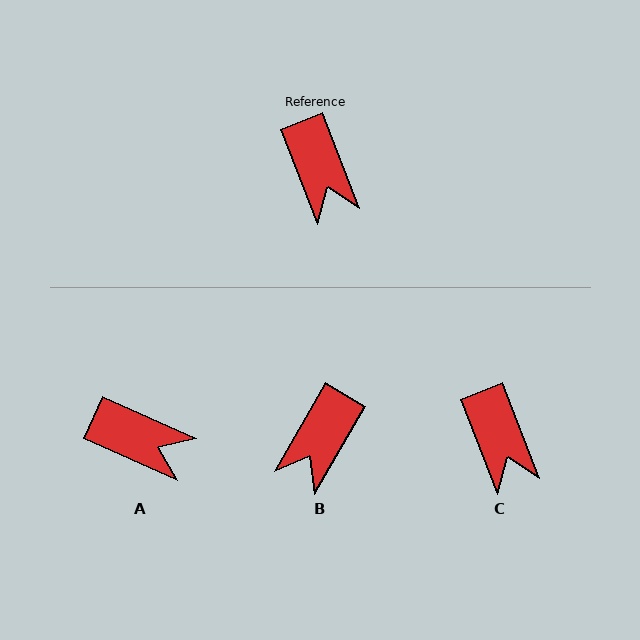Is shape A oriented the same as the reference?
No, it is off by about 44 degrees.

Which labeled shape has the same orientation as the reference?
C.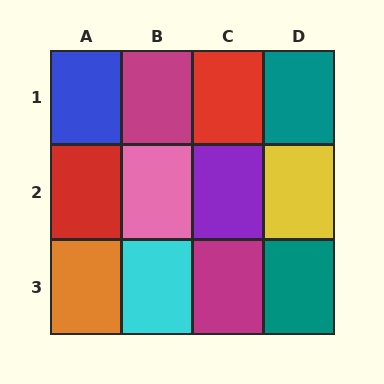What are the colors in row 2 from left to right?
Red, pink, purple, yellow.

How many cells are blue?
1 cell is blue.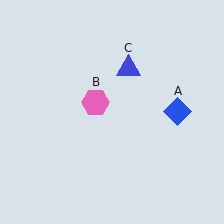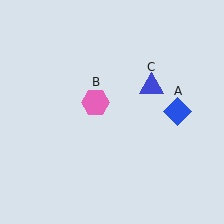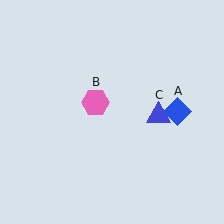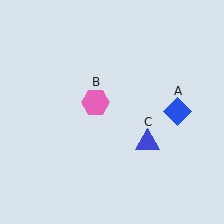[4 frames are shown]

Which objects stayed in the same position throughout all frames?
Blue diamond (object A) and pink hexagon (object B) remained stationary.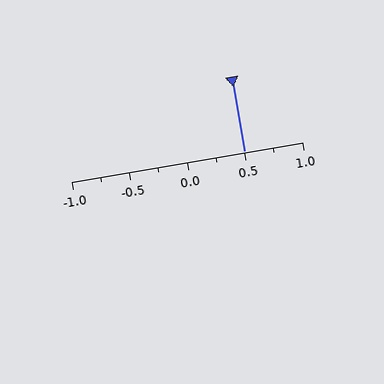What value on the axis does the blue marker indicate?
The marker indicates approximately 0.5.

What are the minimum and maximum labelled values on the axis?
The axis runs from -1.0 to 1.0.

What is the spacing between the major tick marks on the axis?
The major ticks are spaced 0.5 apart.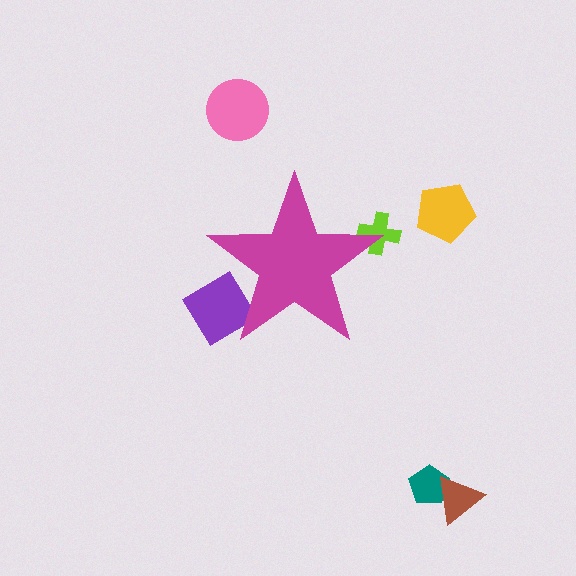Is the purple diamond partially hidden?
Yes, the purple diamond is partially hidden behind the magenta star.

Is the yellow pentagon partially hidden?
No, the yellow pentagon is fully visible.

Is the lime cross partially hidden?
Yes, the lime cross is partially hidden behind the magenta star.